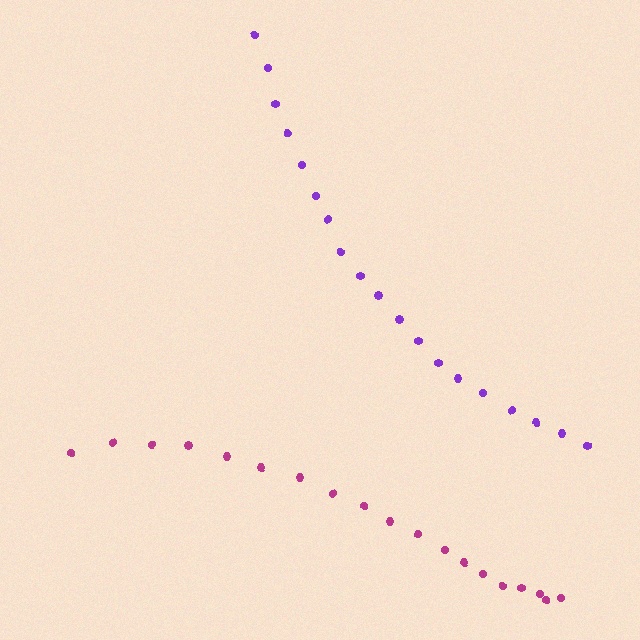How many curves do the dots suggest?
There are 2 distinct paths.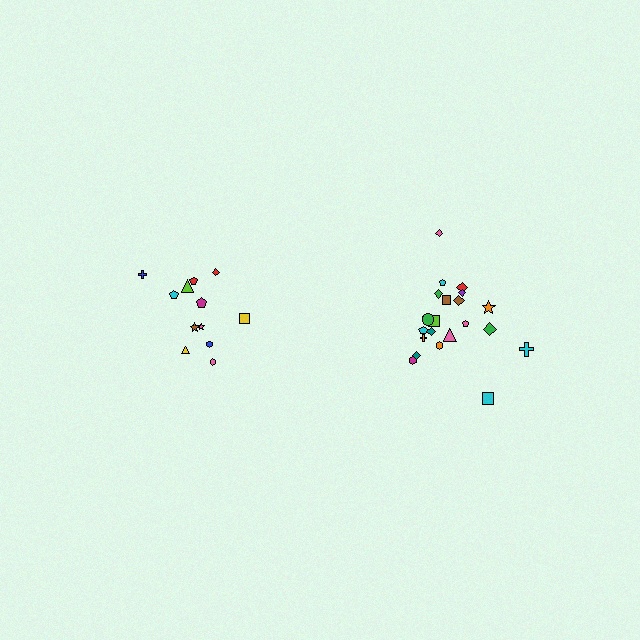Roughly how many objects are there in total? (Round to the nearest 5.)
Roughly 35 objects in total.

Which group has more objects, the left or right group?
The right group.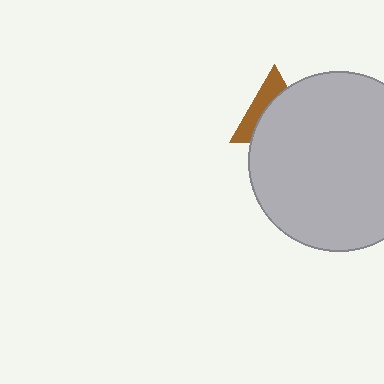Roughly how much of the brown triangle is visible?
A small part of it is visible (roughly 37%).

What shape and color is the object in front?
The object in front is a light gray circle.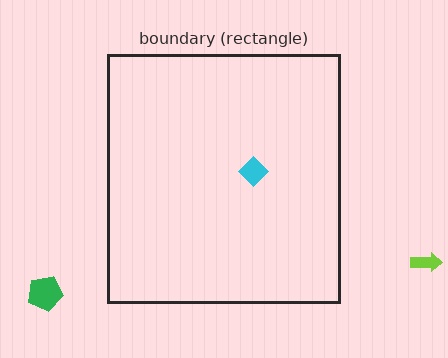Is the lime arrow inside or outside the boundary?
Outside.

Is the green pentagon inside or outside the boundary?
Outside.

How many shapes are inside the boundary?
1 inside, 2 outside.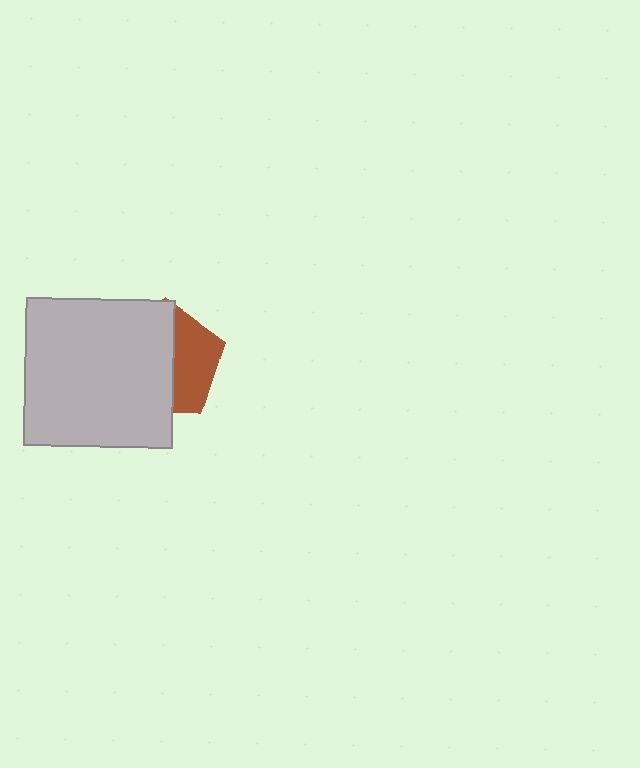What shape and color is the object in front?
The object in front is a light gray square.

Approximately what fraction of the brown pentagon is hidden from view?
Roughly 61% of the brown pentagon is hidden behind the light gray square.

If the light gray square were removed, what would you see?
You would see the complete brown pentagon.